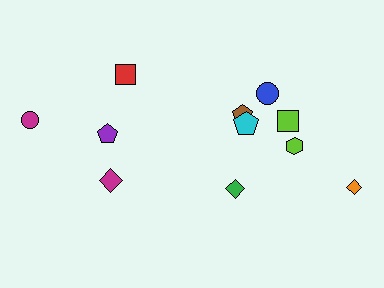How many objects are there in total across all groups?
There are 11 objects.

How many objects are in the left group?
There are 4 objects.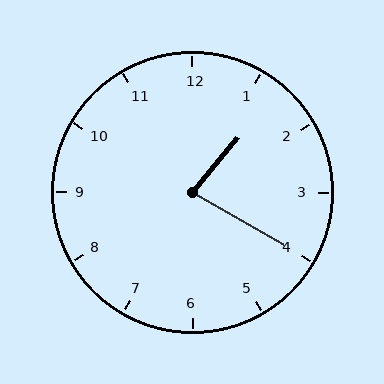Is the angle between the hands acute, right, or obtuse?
It is acute.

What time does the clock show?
1:20.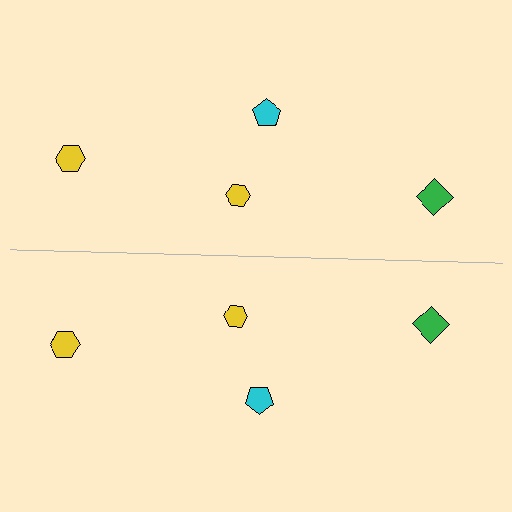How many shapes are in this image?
There are 8 shapes in this image.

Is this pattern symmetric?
Yes, this pattern has bilateral (reflection) symmetry.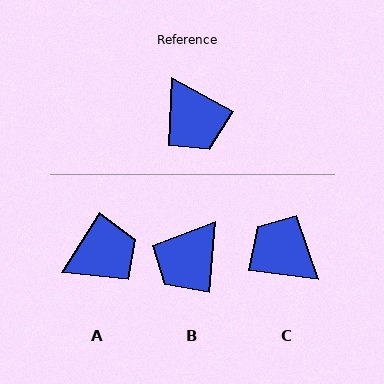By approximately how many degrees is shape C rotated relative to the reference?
Approximately 159 degrees clockwise.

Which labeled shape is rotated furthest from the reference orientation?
C, about 159 degrees away.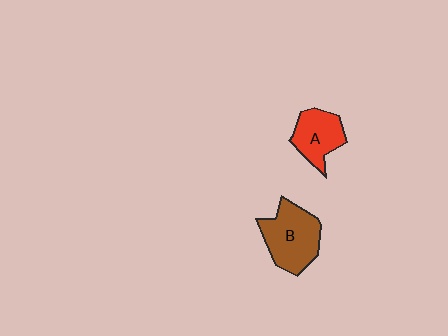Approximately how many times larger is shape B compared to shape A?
Approximately 1.4 times.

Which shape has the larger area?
Shape B (brown).